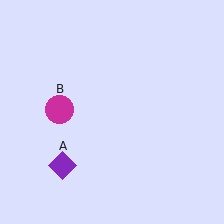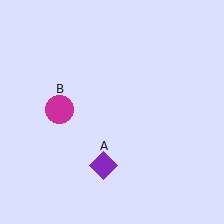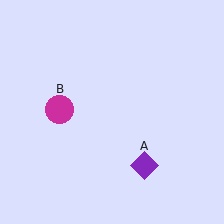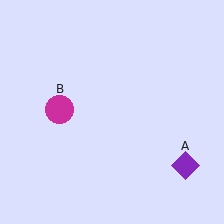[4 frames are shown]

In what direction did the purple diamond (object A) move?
The purple diamond (object A) moved right.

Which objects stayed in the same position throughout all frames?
Magenta circle (object B) remained stationary.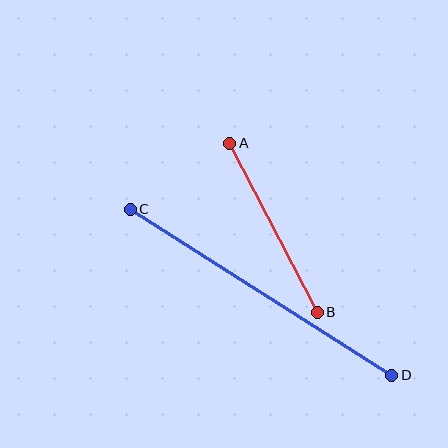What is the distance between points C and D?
The distance is approximately 310 pixels.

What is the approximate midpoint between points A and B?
The midpoint is at approximately (274, 228) pixels.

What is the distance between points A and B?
The distance is approximately 191 pixels.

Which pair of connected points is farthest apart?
Points C and D are farthest apart.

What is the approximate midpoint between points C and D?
The midpoint is at approximately (261, 292) pixels.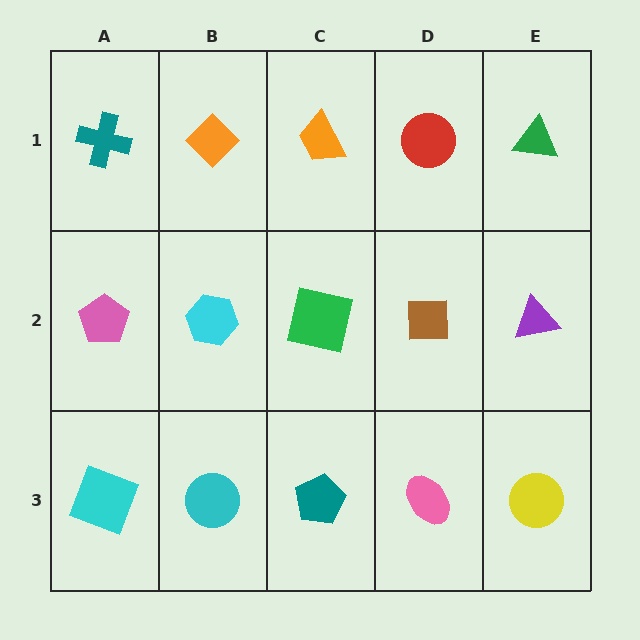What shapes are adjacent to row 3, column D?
A brown square (row 2, column D), a teal pentagon (row 3, column C), a yellow circle (row 3, column E).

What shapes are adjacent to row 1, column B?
A cyan hexagon (row 2, column B), a teal cross (row 1, column A), an orange trapezoid (row 1, column C).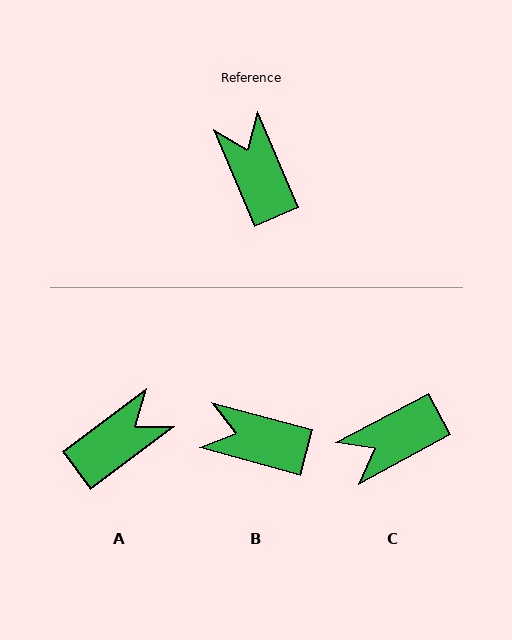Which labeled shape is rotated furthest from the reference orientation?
C, about 95 degrees away.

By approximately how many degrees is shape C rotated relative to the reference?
Approximately 95 degrees counter-clockwise.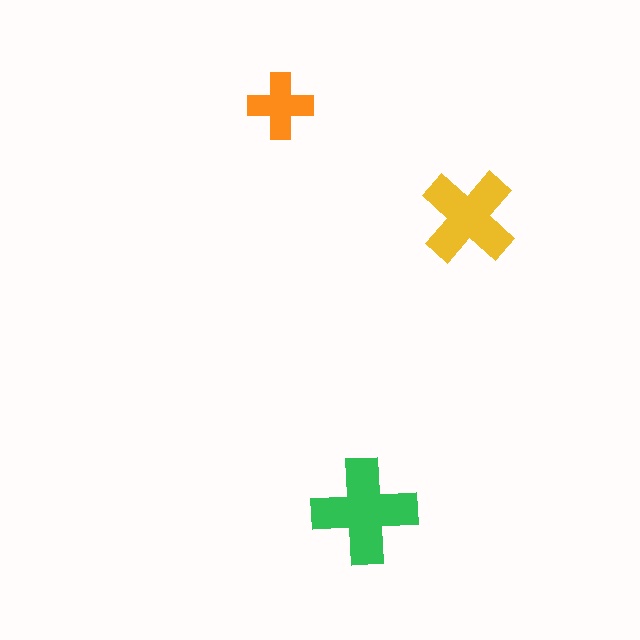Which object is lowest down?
The green cross is bottommost.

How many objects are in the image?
There are 3 objects in the image.